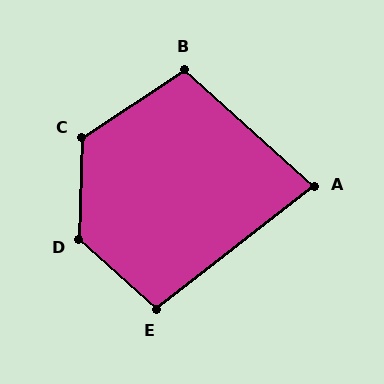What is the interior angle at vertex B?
Approximately 104 degrees (obtuse).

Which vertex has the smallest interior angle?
A, at approximately 80 degrees.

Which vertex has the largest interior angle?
D, at approximately 130 degrees.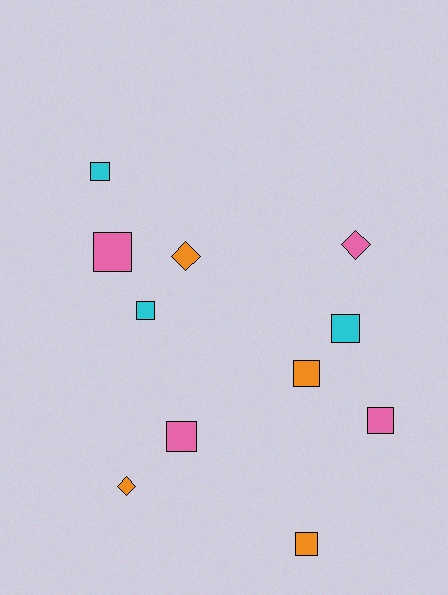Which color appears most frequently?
Orange, with 4 objects.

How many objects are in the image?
There are 11 objects.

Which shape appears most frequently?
Square, with 8 objects.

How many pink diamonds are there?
There is 1 pink diamond.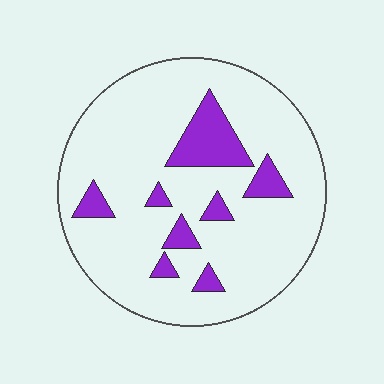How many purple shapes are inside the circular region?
8.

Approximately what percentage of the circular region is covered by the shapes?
Approximately 15%.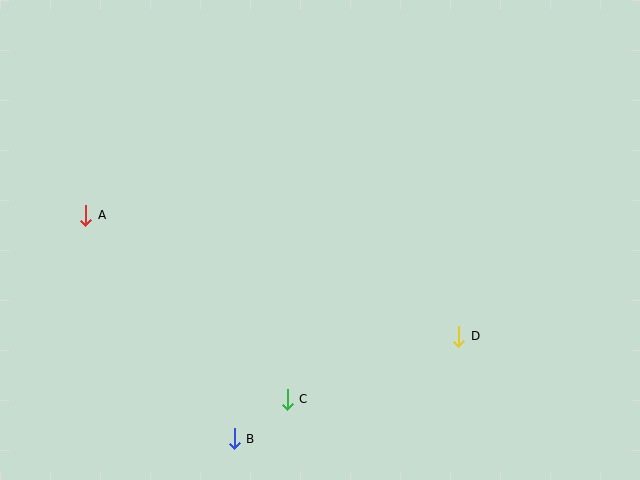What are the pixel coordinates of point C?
Point C is at (287, 399).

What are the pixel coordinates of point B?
Point B is at (234, 439).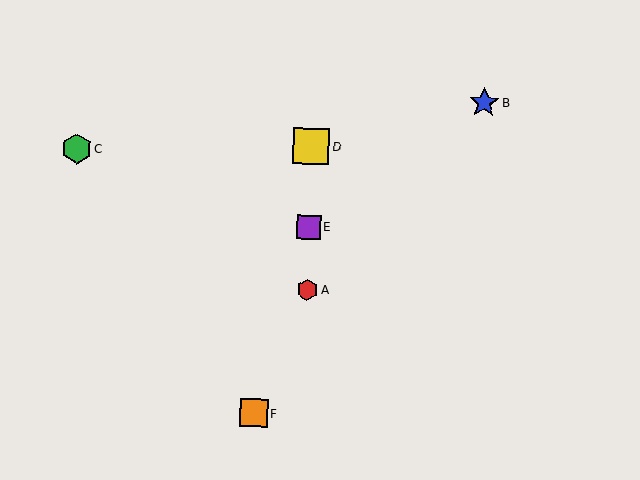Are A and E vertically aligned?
Yes, both are at x≈307.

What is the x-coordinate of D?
Object D is at x≈311.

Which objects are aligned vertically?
Objects A, D, E are aligned vertically.